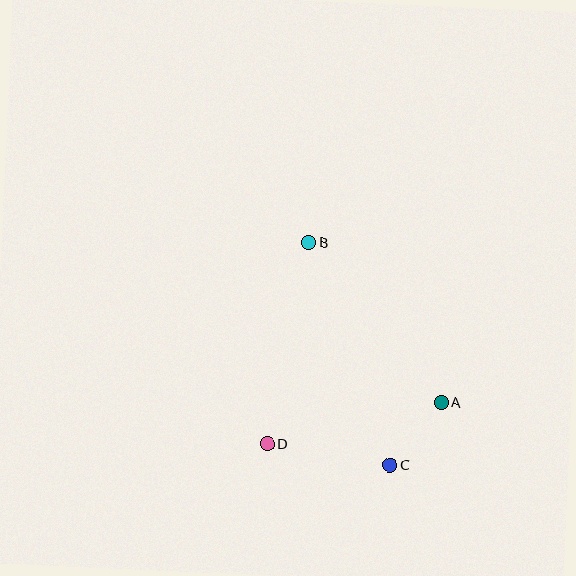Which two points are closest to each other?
Points A and C are closest to each other.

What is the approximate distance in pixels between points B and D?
The distance between B and D is approximately 206 pixels.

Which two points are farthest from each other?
Points B and C are farthest from each other.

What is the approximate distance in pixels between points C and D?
The distance between C and D is approximately 125 pixels.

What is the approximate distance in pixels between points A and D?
The distance between A and D is approximately 179 pixels.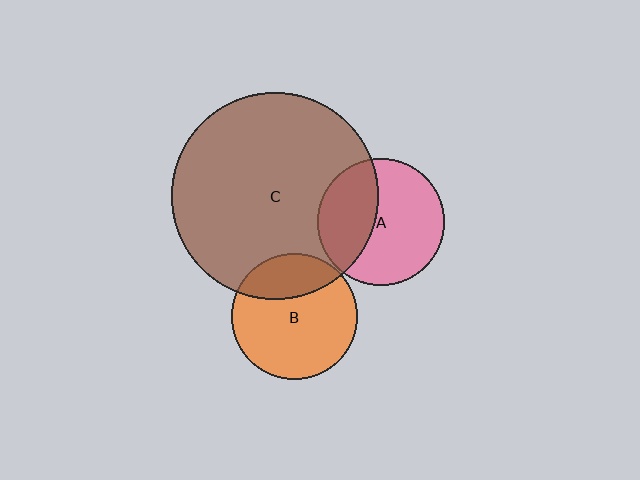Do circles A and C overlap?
Yes.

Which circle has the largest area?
Circle C (brown).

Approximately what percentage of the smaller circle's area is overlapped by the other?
Approximately 40%.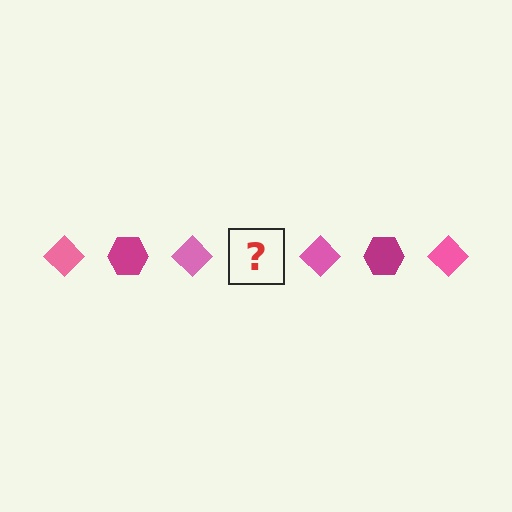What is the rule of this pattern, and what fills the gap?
The rule is that the pattern alternates between pink diamond and magenta hexagon. The gap should be filled with a magenta hexagon.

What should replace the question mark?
The question mark should be replaced with a magenta hexagon.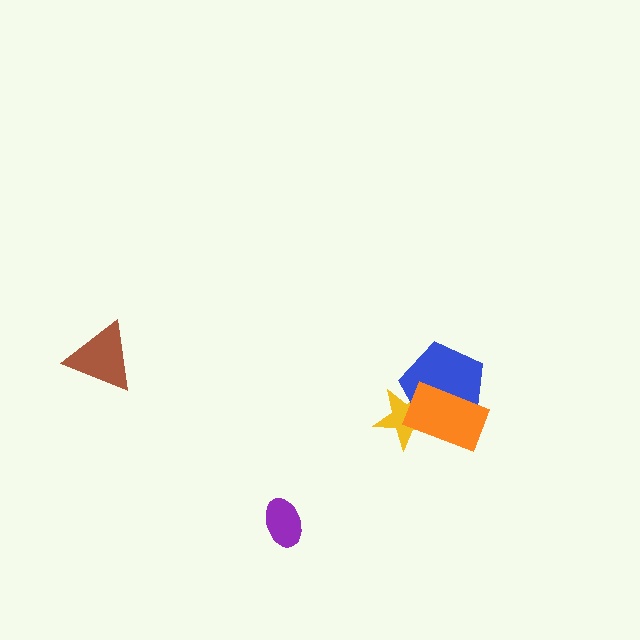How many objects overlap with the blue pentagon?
2 objects overlap with the blue pentagon.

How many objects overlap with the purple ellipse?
0 objects overlap with the purple ellipse.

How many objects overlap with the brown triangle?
0 objects overlap with the brown triangle.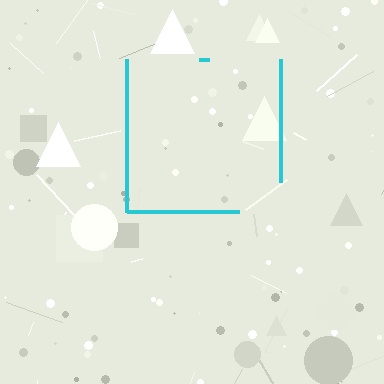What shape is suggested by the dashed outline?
The dashed outline suggests a square.